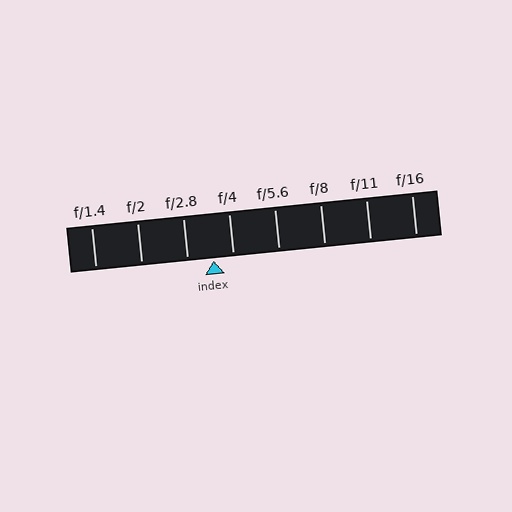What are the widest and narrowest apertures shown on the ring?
The widest aperture shown is f/1.4 and the narrowest is f/16.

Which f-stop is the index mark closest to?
The index mark is closest to f/4.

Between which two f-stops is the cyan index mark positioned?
The index mark is between f/2.8 and f/4.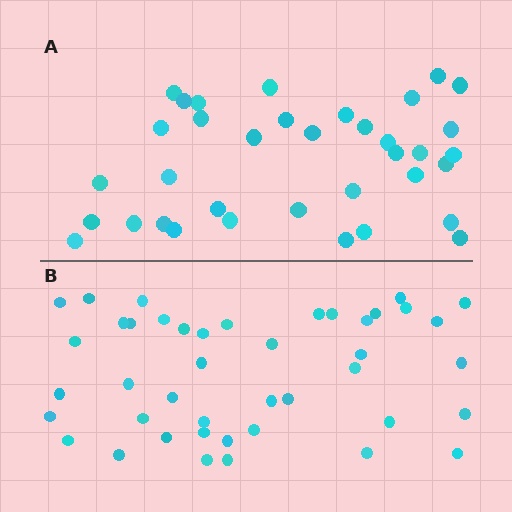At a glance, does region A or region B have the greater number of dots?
Region B (the bottom region) has more dots.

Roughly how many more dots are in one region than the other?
Region B has roughly 8 or so more dots than region A.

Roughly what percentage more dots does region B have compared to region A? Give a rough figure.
About 20% more.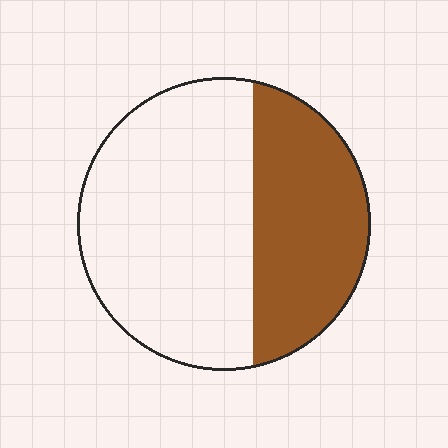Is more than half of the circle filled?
No.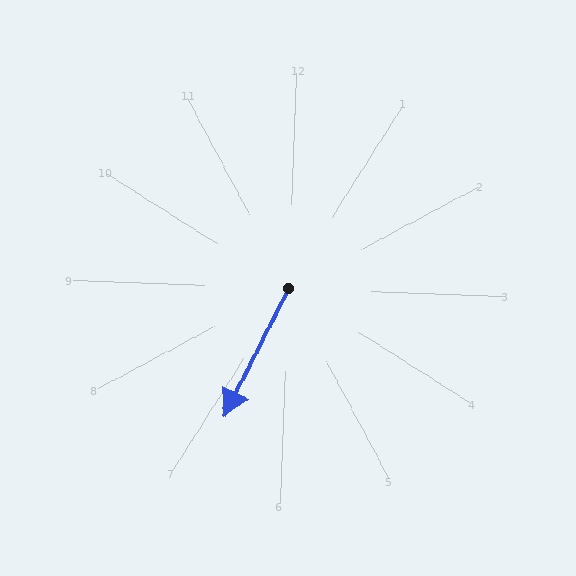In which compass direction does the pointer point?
Southwest.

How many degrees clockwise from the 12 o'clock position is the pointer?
Approximately 205 degrees.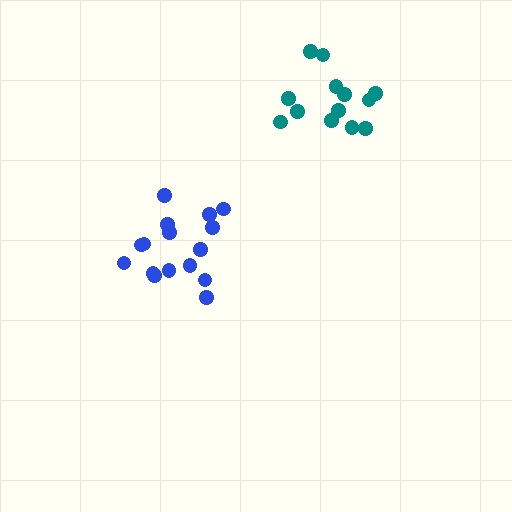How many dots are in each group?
Group 1: 13 dots, Group 2: 16 dots (29 total).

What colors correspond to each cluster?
The clusters are colored: teal, blue.